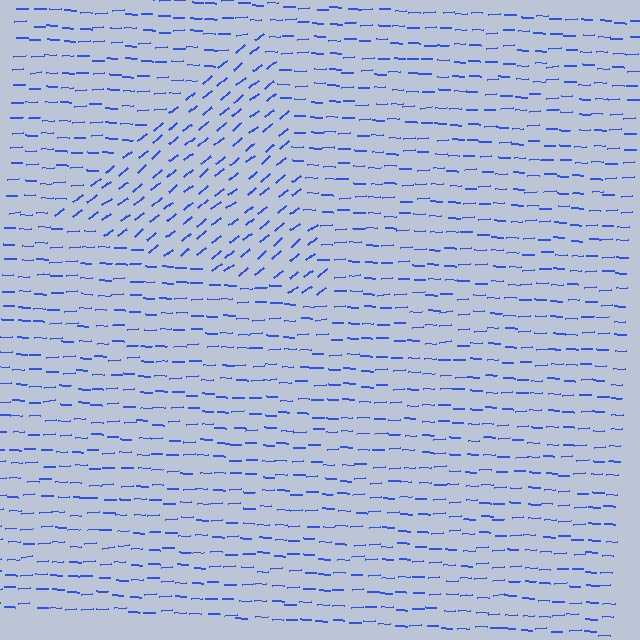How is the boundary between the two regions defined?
The boundary is defined purely by a change in line orientation (approximately 38 degrees difference). All lines are the same color and thickness.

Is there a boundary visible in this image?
Yes, there is a texture boundary formed by a change in line orientation.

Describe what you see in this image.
The image is filled with small blue line segments. A triangle region in the image has lines oriented differently from the surrounding lines, creating a visible texture boundary.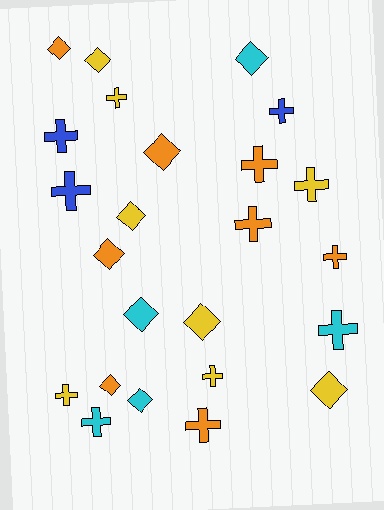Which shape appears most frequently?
Cross, with 13 objects.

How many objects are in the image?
There are 24 objects.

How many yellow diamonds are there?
There are 4 yellow diamonds.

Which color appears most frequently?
Orange, with 8 objects.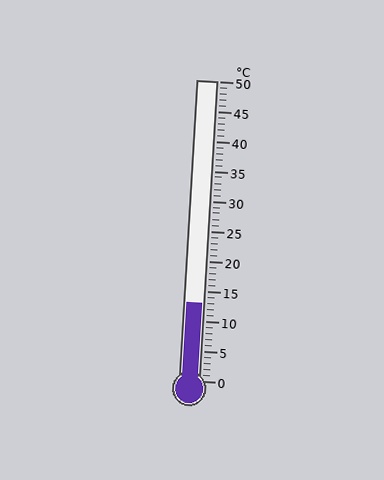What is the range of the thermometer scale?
The thermometer scale ranges from 0°C to 50°C.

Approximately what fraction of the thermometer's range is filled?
The thermometer is filled to approximately 25% of its range.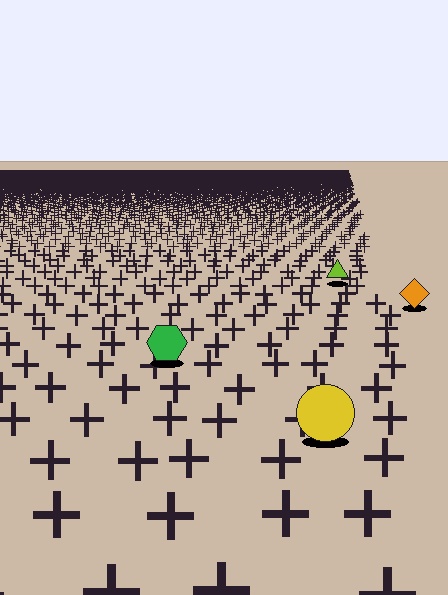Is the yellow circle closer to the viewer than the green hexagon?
Yes. The yellow circle is closer — you can tell from the texture gradient: the ground texture is coarser near it.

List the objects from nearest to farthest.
From nearest to farthest: the yellow circle, the green hexagon, the orange diamond, the lime triangle.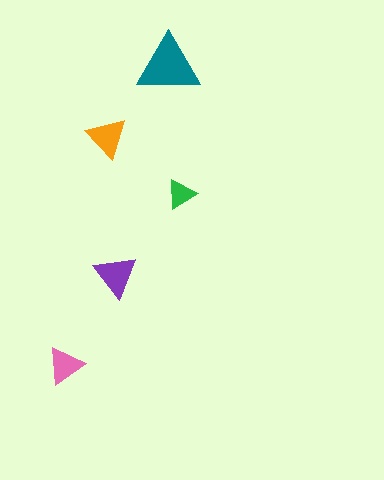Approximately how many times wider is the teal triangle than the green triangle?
About 2 times wider.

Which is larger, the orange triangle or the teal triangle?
The teal one.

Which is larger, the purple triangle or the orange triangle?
The purple one.